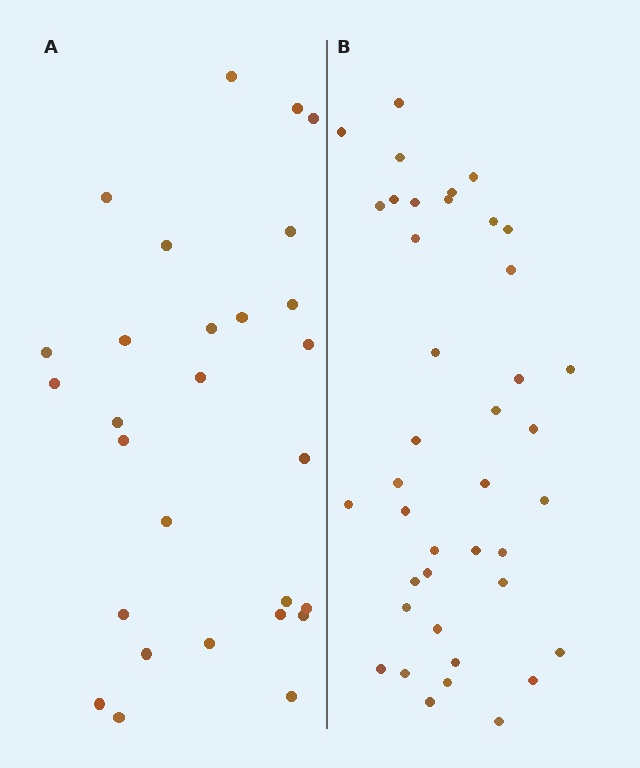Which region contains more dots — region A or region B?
Region B (the right region) has more dots.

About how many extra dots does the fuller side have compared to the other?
Region B has roughly 12 or so more dots than region A.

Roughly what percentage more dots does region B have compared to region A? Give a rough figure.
About 45% more.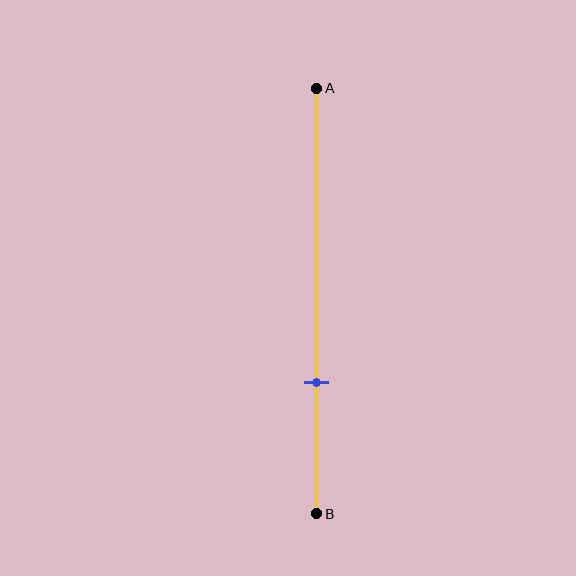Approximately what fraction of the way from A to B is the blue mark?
The blue mark is approximately 70% of the way from A to B.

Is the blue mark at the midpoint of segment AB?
No, the mark is at about 70% from A, not at the 50% midpoint.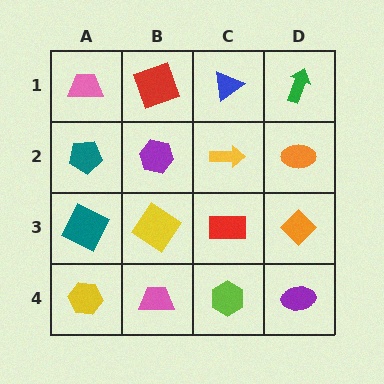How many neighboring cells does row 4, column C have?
3.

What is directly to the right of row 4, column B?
A lime hexagon.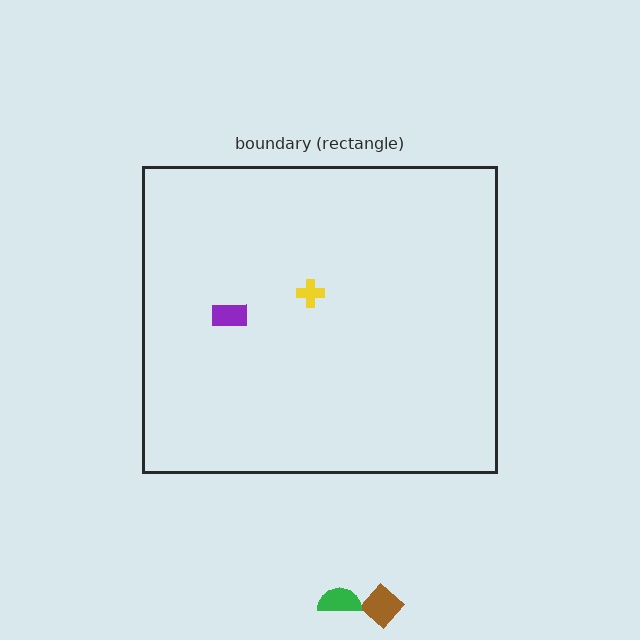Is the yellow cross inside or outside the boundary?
Inside.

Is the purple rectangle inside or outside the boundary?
Inside.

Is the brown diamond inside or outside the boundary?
Outside.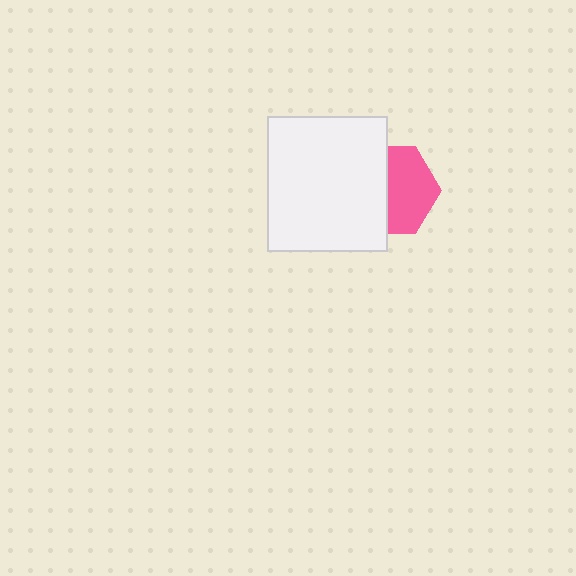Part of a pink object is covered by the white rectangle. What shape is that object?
It is a hexagon.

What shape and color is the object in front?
The object in front is a white rectangle.